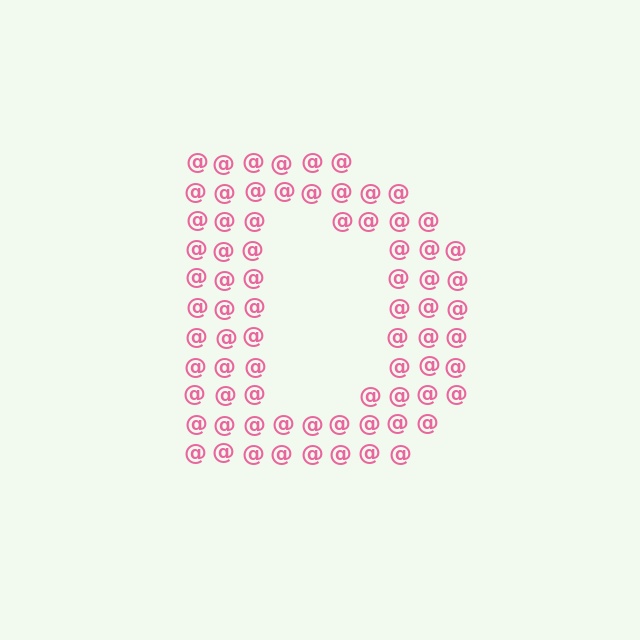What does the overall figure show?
The overall figure shows the letter D.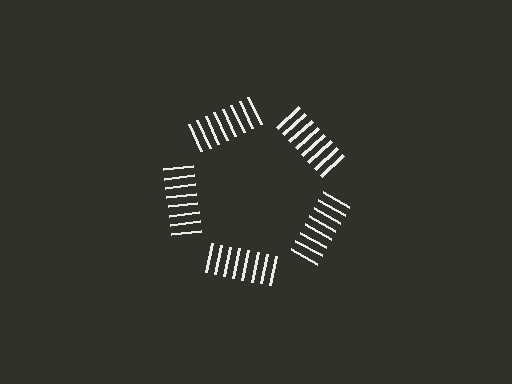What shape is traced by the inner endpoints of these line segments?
An illusory pentagon — the line segments terminate on its edges but no continuous stroke is drawn.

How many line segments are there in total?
40 — 8 along each of the 5 edges.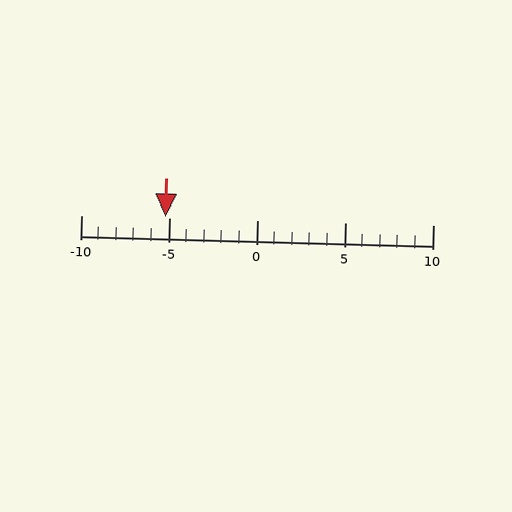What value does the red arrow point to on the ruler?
The red arrow points to approximately -5.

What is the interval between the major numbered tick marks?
The major tick marks are spaced 5 units apart.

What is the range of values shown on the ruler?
The ruler shows values from -10 to 10.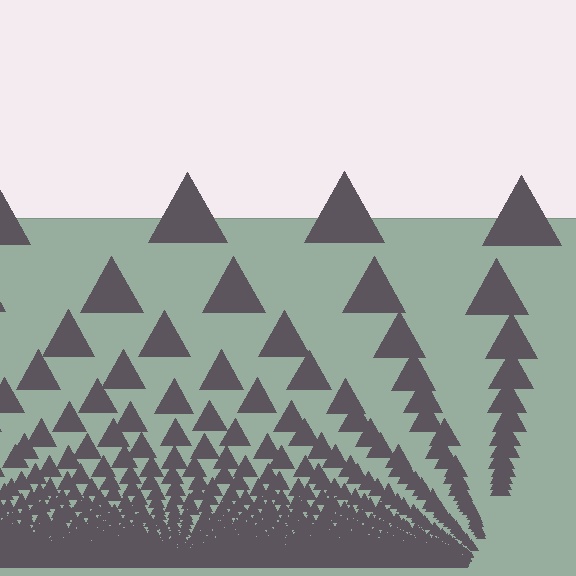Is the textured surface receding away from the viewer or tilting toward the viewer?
The surface appears to tilt toward the viewer. Texture elements get larger and sparser toward the top.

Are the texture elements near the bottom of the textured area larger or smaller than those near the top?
Smaller. The gradient is inverted — elements near the bottom are smaller and denser.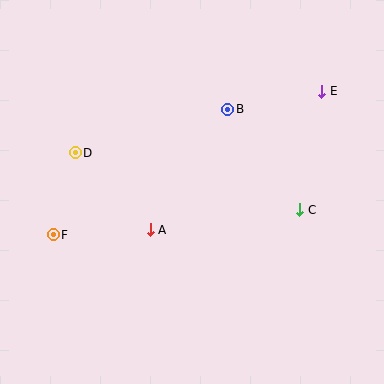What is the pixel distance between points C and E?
The distance between C and E is 121 pixels.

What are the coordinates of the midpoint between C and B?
The midpoint between C and B is at (264, 160).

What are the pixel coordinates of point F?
Point F is at (53, 235).